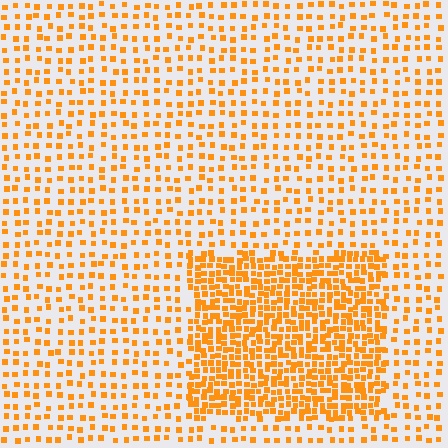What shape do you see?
I see a rectangle.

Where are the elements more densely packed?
The elements are more densely packed inside the rectangle boundary.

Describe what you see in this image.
The image contains small orange elements arranged at two different densities. A rectangle-shaped region is visible where the elements are more densely packed than the surrounding area.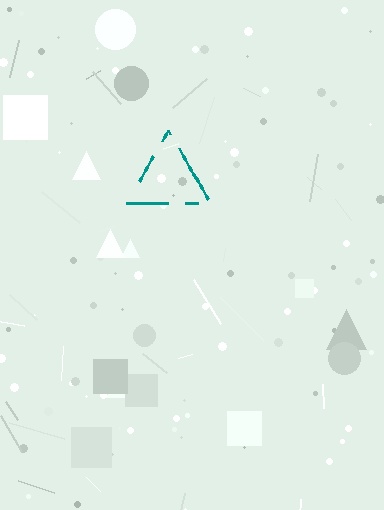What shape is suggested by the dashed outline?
The dashed outline suggests a triangle.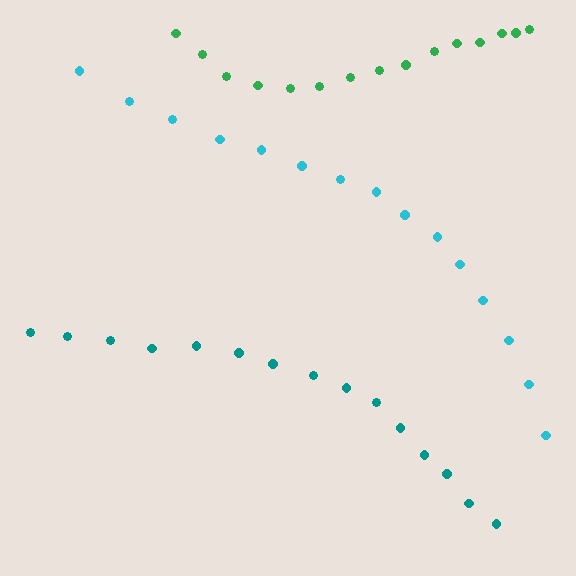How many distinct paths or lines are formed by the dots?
There are 3 distinct paths.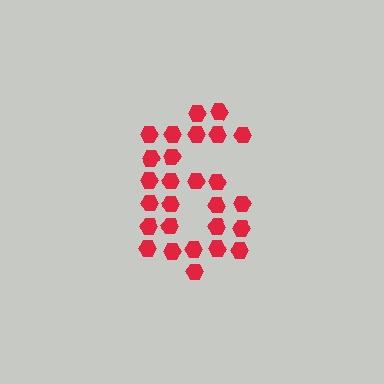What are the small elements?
The small elements are hexagons.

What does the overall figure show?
The overall figure shows the digit 6.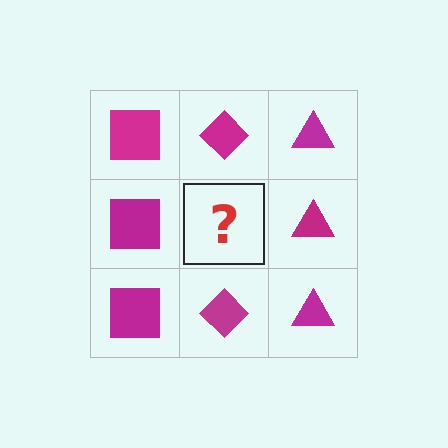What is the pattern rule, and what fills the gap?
The rule is that each column has a consistent shape. The gap should be filled with a magenta diamond.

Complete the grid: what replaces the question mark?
The question mark should be replaced with a magenta diamond.